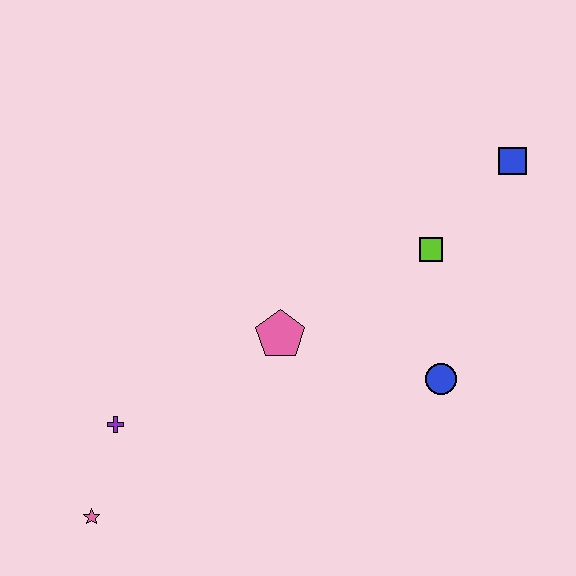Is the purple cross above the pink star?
Yes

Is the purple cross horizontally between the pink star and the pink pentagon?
Yes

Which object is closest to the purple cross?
The pink star is closest to the purple cross.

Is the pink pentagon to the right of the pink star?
Yes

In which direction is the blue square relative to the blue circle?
The blue square is above the blue circle.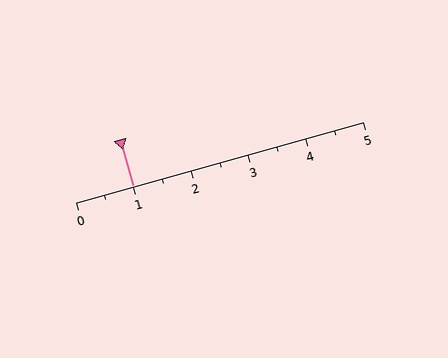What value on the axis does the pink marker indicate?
The marker indicates approximately 1.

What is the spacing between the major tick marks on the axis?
The major ticks are spaced 1 apart.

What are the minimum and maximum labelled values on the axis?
The axis runs from 0 to 5.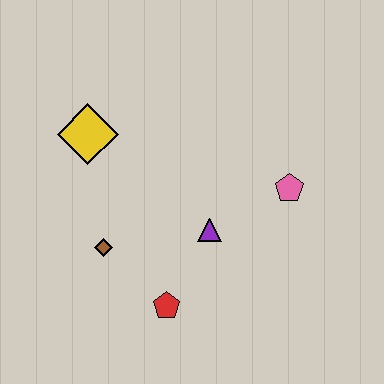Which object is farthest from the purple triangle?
The yellow diamond is farthest from the purple triangle.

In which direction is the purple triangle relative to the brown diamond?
The purple triangle is to the right of the brown diamond.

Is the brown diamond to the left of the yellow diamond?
No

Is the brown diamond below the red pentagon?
No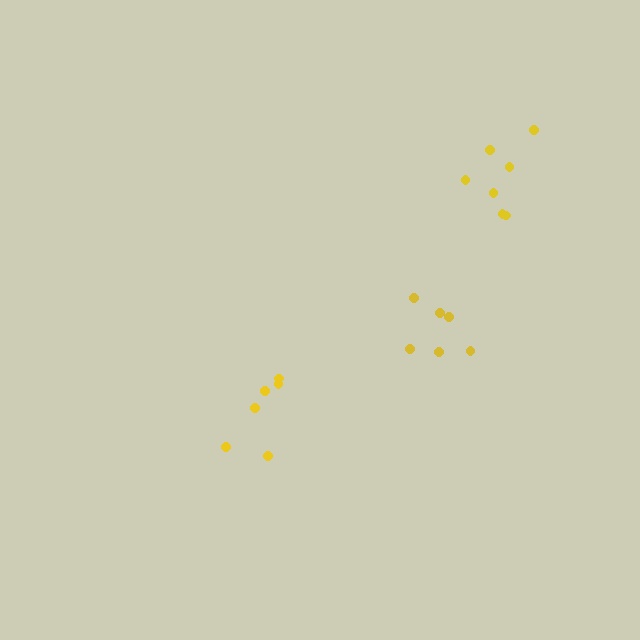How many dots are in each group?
Group 1: 7 dots, Group 2: 6 dots, Group 3: 6 dots (19 total).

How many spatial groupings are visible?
There are 3 spatial groupings.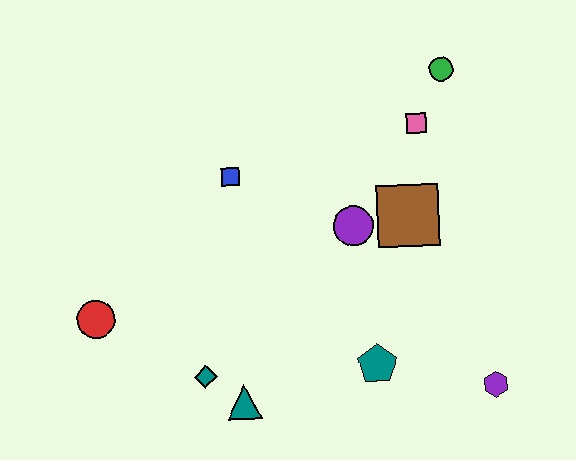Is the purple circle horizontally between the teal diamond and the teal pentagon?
Yes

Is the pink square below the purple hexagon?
No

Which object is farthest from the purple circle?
The red circle is farthest from the purple circle.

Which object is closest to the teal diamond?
The teal triangle is closest to the teal diamond.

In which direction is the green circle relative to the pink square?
The green circle is above the pink square.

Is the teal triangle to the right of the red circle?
Yes